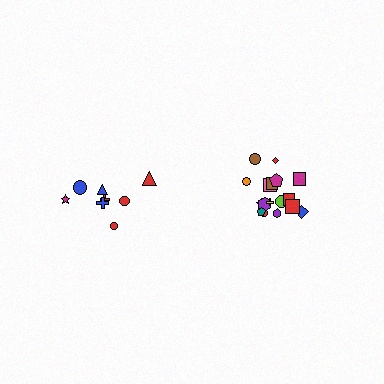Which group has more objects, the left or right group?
The right group.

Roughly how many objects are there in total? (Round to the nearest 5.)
Roughly 25 objects in total.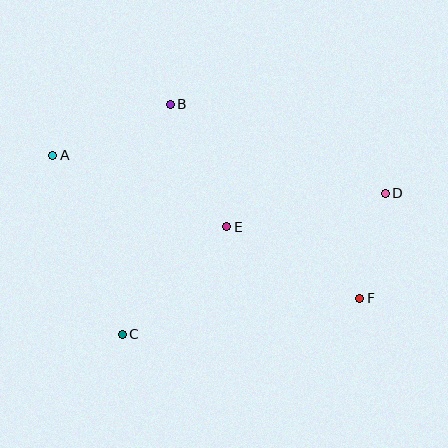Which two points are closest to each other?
Points D and F are closest to each other.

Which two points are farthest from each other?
Points A and F are farthest from each other.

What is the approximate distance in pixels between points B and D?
The distance between B and D is approximately 233 pixels.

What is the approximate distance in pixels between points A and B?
The distance between A and B is approximately 128 pixels.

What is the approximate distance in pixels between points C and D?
The distance between C and D is approximately 299 pixels.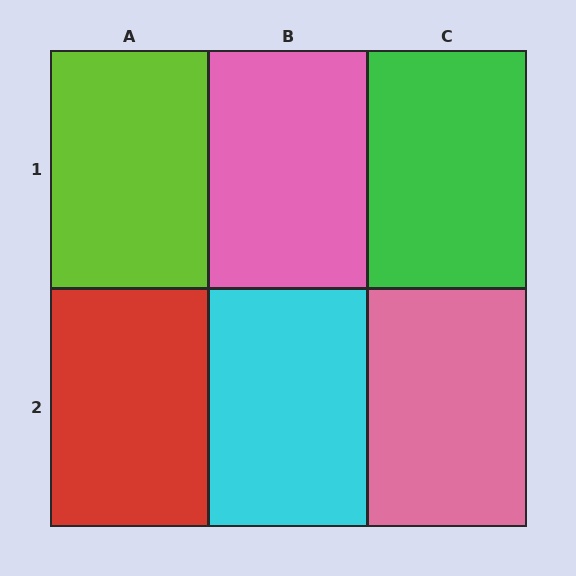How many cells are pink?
2 cells are pink.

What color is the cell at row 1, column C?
Green.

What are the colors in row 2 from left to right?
Red, cyan, pink.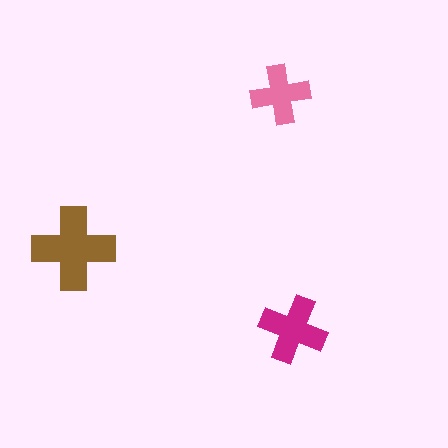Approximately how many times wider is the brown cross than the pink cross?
About 1.5 times wider.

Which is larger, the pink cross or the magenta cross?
The magenta one.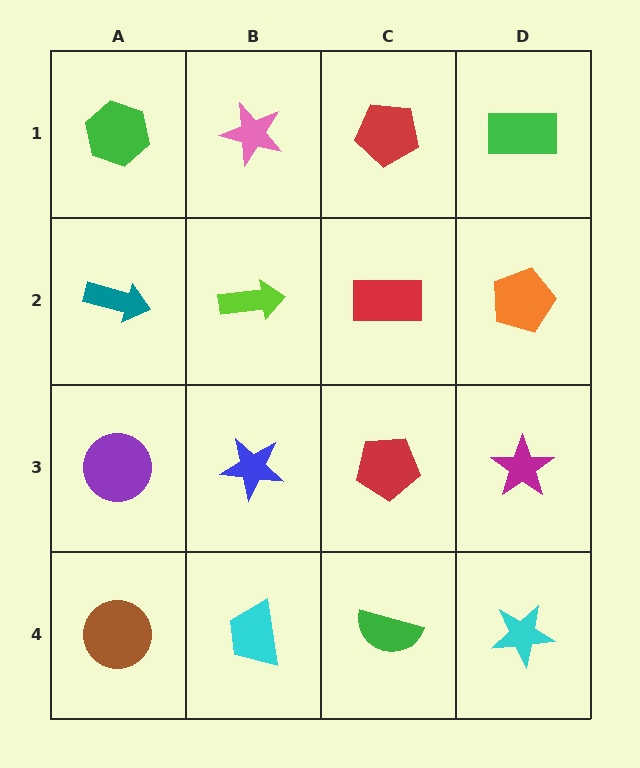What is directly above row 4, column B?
A blue star.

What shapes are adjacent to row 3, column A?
A teal arrow (row 2, column A), a brown circle (row 4, column A), a blue star (row 3, column B).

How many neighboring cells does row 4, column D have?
2.